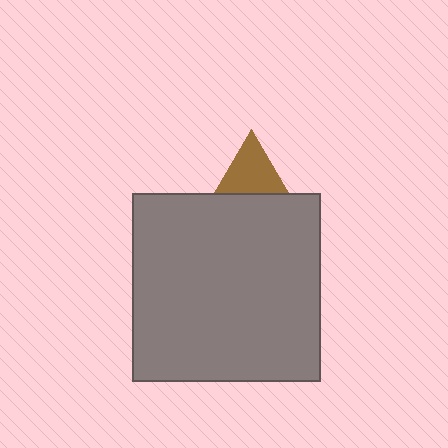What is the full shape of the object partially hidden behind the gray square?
The partially hidden object is a brown triangle.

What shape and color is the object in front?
The object in front is a gray square.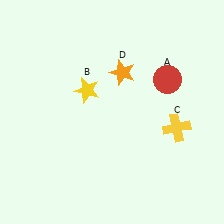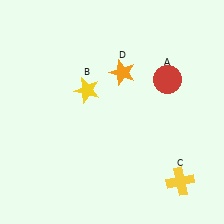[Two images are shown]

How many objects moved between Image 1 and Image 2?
1 object moved between the two images.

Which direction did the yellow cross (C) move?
The yellow cross (C) moved down.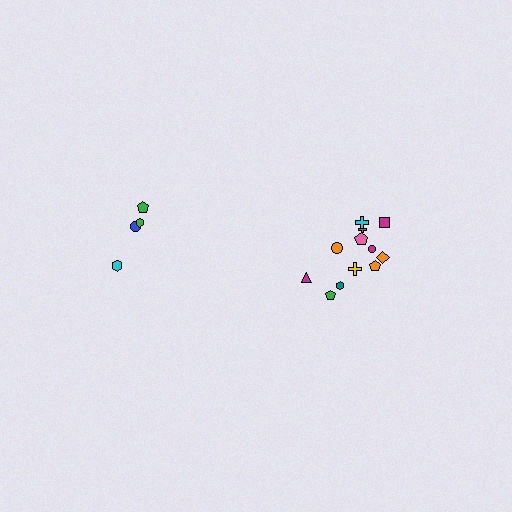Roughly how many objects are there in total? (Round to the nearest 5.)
Roughly 15 objects in total.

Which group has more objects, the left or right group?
The right group.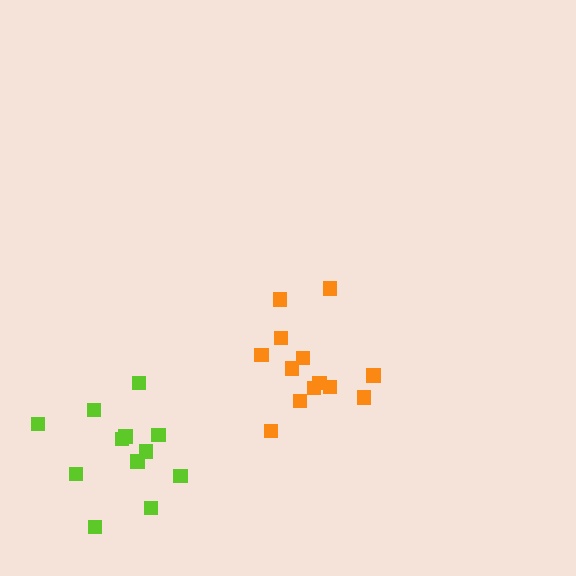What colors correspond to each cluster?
The clusters are colored: lime, orange.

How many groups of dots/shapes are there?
There are 2 groups.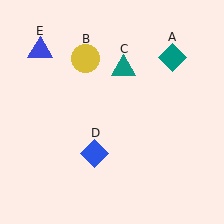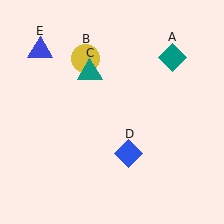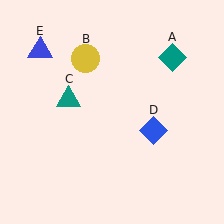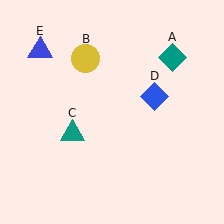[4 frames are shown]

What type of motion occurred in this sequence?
The teal triangle (object C), blue diamond (object D) rotated counterclockwise around the center of the scene.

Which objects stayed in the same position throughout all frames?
Teal diamond (object A) and yellow circle (object B) and blue triangle (object E) remained stationary.